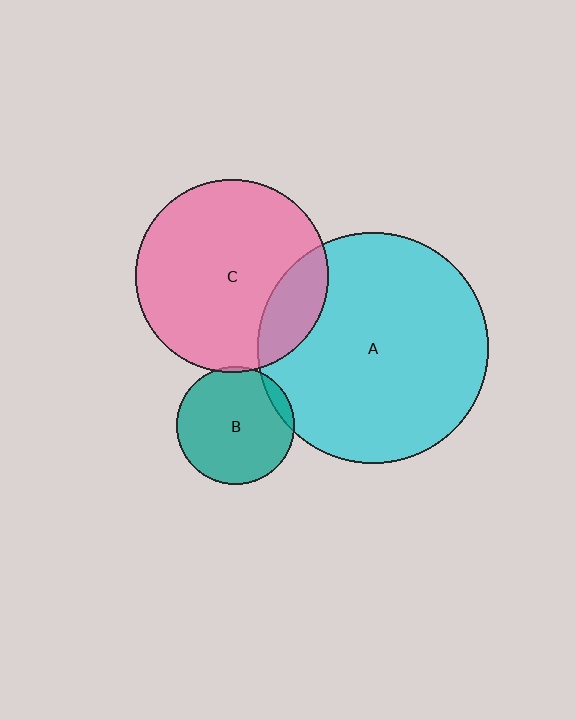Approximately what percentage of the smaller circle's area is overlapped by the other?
Approximately 20%.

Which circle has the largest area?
Circle A (cyan).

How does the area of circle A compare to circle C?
Approximately 1.4 times.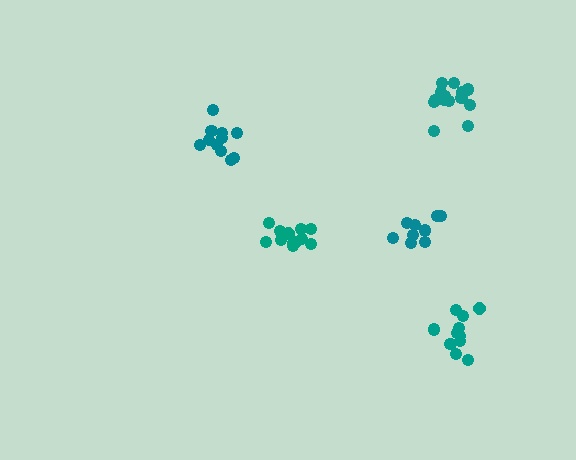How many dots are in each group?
Group 1: 9 dots, Group 2: 12 dots, Group 3: 11 dots, Group 4: 14 dots, Group 5: 11 dots (57 total).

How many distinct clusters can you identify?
There are 5 distinct clusters.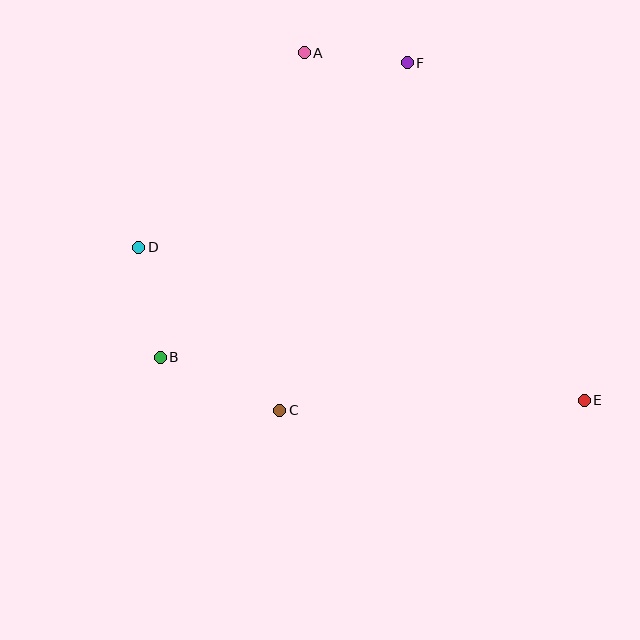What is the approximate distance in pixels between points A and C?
The distance between A and C is approximately 358 pixels.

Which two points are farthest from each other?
Points D and E are farthest from each other.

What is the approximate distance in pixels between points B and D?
The distance between B and D is approximately 112 pixels.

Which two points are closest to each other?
Points A and F are closest to each other.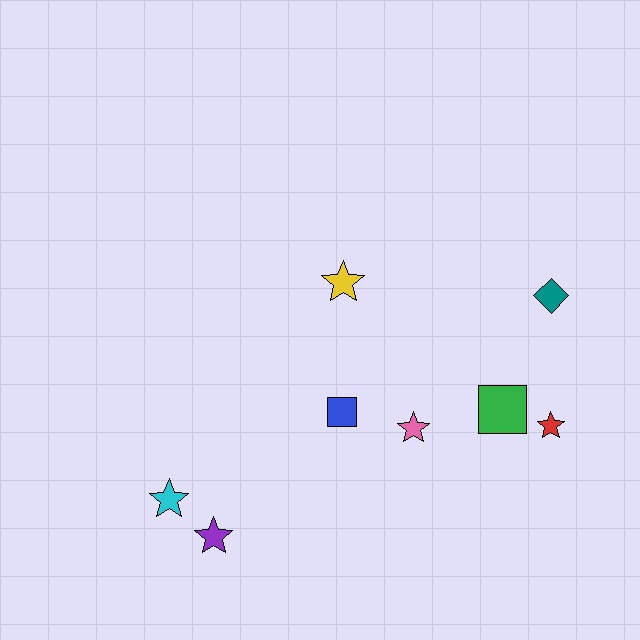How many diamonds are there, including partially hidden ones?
There is 1 diamond.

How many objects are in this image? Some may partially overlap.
There are 8 objects.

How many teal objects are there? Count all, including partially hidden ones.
There is 1 teal object.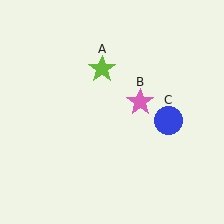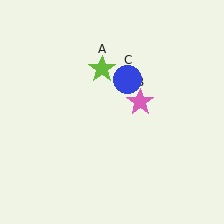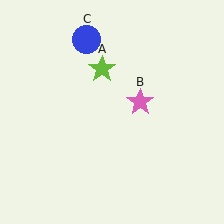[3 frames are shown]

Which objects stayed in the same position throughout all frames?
Lime star (object A) and pink star (object B) remained stationary.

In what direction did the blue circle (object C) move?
The blue circle (object C) moved up and to the left.